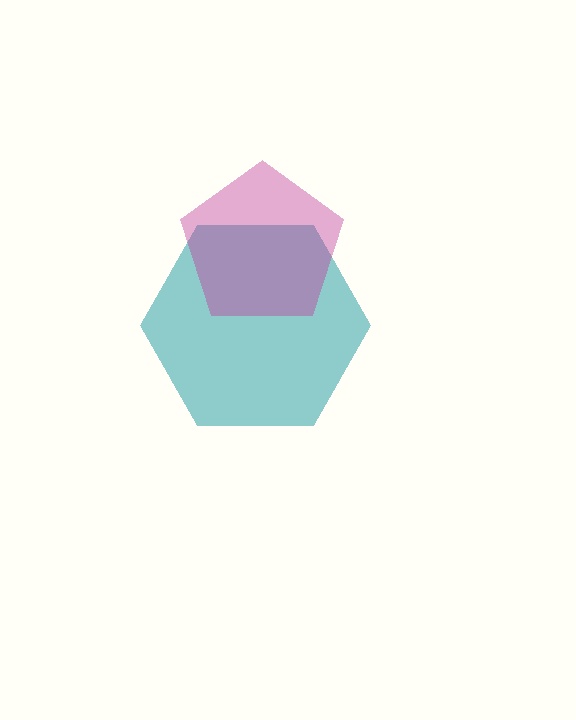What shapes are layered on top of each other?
The layered shapes are: a teal hexagon, a magenta pentagon.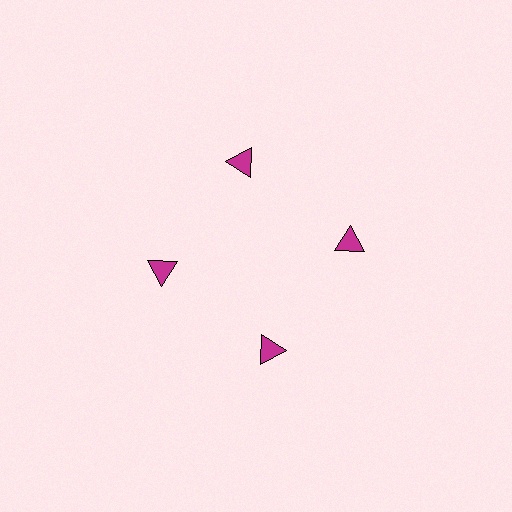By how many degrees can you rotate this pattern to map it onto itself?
The pattern maps onto itself every 90 degrees of rotation.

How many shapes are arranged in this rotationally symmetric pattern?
There are 4 shapes, arranged in 4 groups of 1.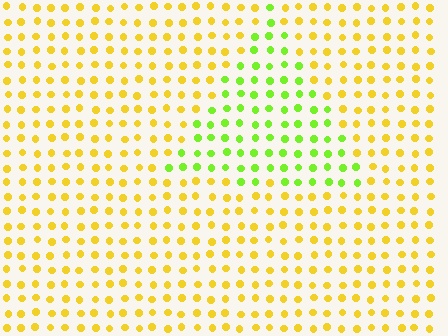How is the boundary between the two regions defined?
The boundary is defined purely by a slight shift in hue (about 47 degrees). Spacing, size, and orientation are identical on both sides.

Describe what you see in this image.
The image is filled with small yellow elements in a uniform arrangement. A triangle-shaped region is visible where the elements are tinted to a slightly different hue, forming a subtle color boundary.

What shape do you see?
I see a triangle.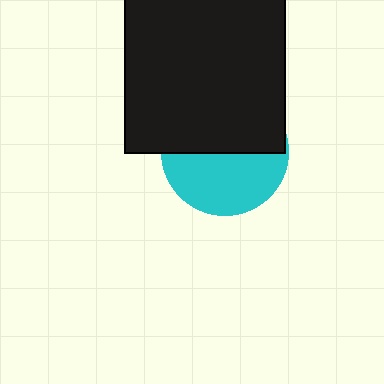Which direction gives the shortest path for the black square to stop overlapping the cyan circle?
Moving up gives the shortest separation.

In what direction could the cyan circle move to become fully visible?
The cyan circle could move down. That would shift it out from behind the black square entirely.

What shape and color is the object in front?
The object in front is a black square.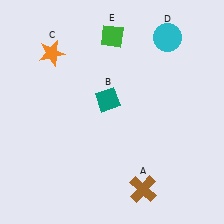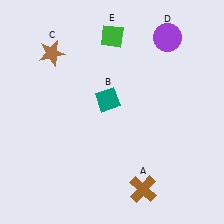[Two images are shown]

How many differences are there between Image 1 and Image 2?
There are 2 differences between the two images.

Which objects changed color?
C changed from orange to brown. D changed from cyan to purple.